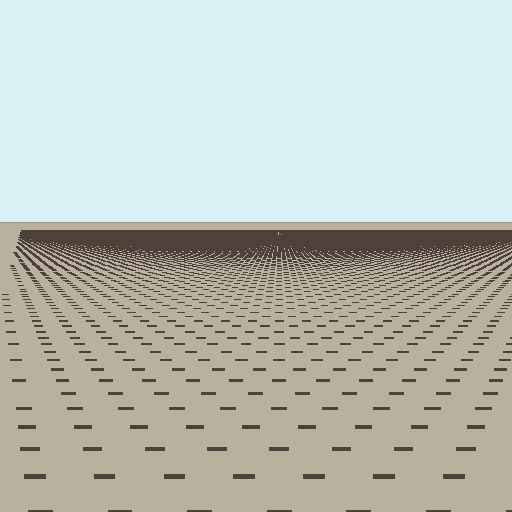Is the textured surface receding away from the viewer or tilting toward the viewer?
The surface is receding away from the viewer. Texture elements get smaller and denser toward the top.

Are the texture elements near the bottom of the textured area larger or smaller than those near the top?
Larger. Near the bottom, elements are closer to the viewer and appear at a bigger on-screen size.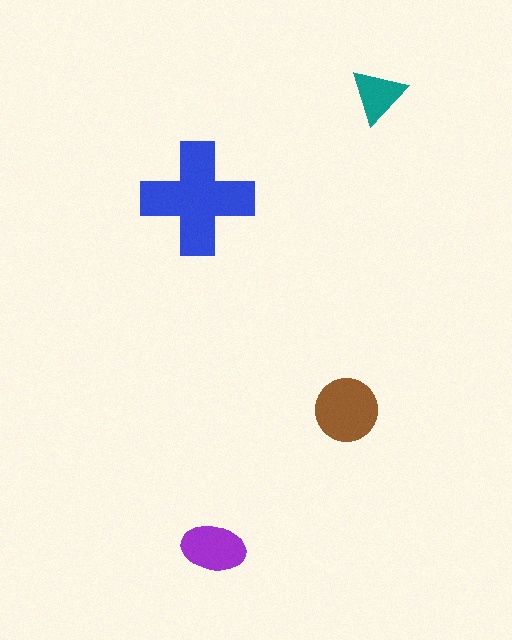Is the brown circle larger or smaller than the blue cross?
Smaller.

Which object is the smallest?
The teal triangle.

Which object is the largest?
The blue cross.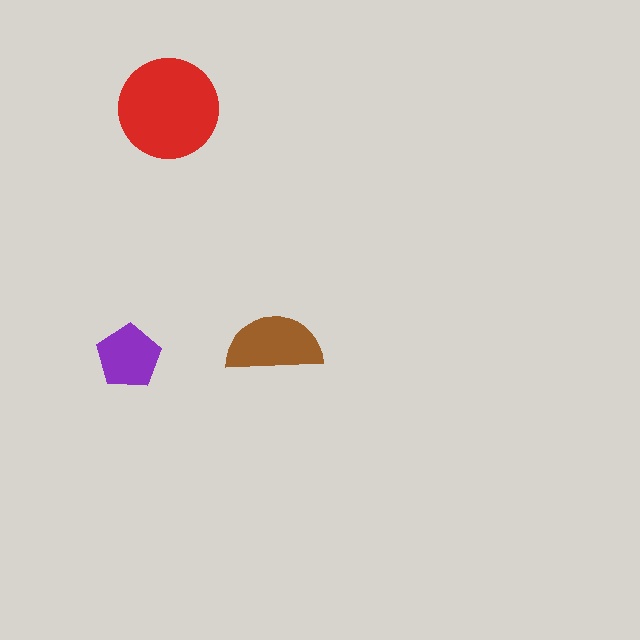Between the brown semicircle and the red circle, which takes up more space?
The red circle.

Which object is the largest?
The red circle.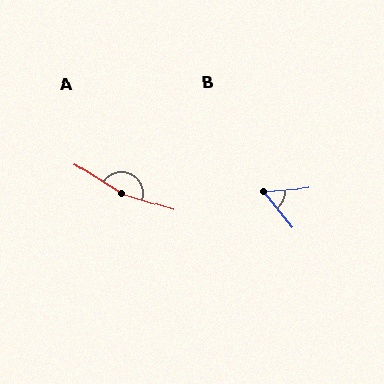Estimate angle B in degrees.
Approximately 57 degrees.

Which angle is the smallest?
B, at approximately 57 degrees.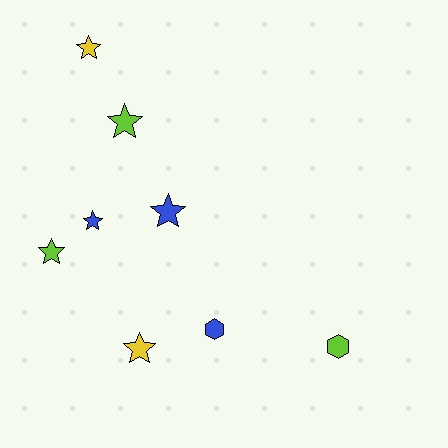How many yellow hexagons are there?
There are no yellow hexagons.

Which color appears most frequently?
Blue, with 3 objects.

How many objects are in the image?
There are 8 objects.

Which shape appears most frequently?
Star, with 6 objects.